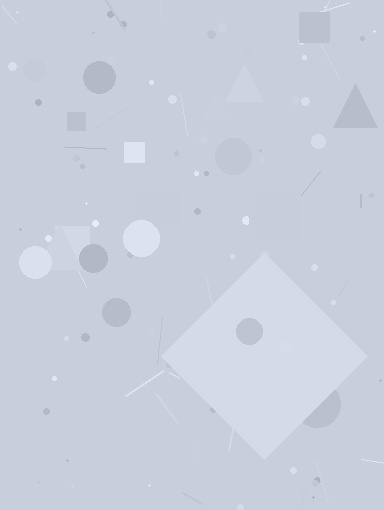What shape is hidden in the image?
A diamond is hidden in the image.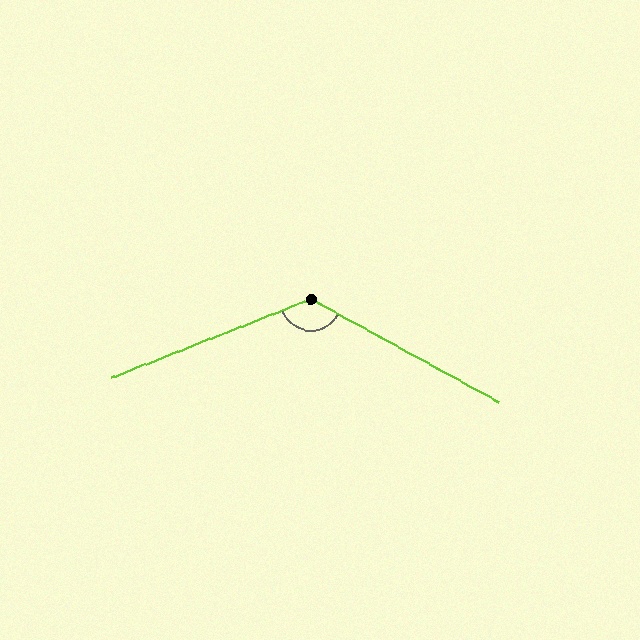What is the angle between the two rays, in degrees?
Approximately 130 degrees.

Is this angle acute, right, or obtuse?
It is obtuse.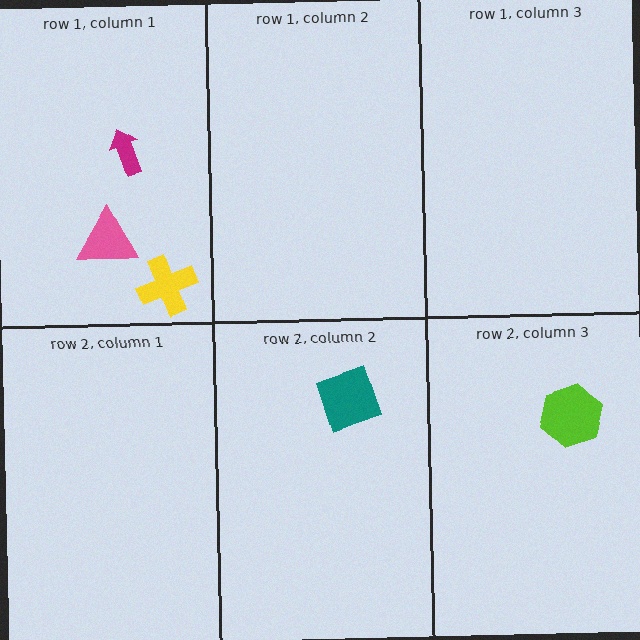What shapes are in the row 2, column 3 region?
The lime hexagon.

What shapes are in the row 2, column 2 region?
The teal diamond.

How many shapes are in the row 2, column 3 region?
1.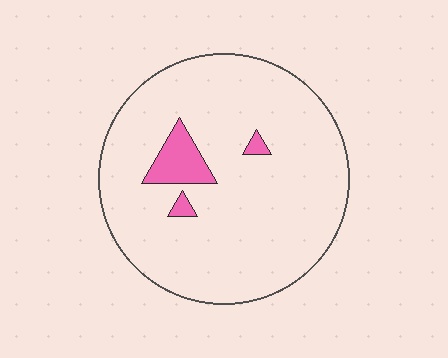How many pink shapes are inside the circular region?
3.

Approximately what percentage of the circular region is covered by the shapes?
Approximately 5%.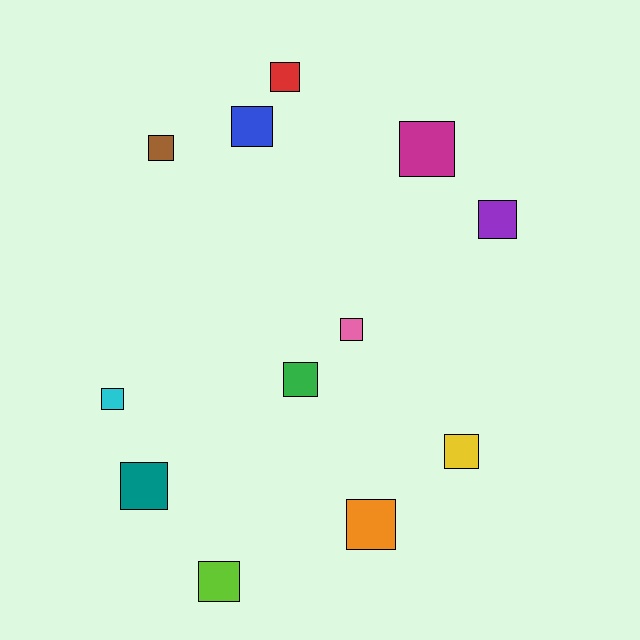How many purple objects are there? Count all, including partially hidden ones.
There is 1 purple object.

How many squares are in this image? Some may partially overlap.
There are 12 squares.